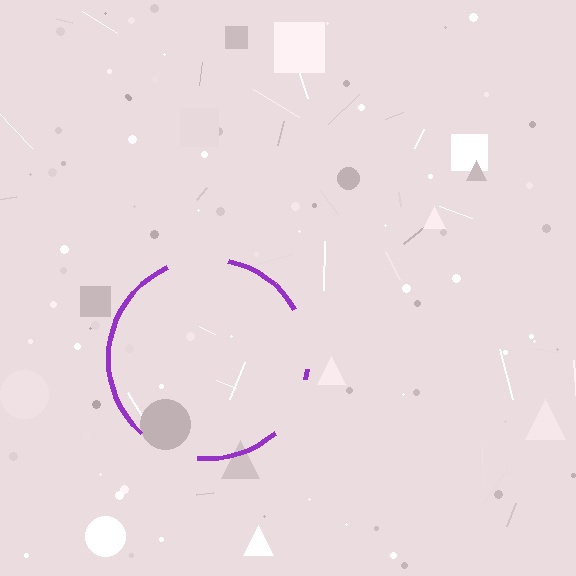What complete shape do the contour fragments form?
The contour fragments form a circle.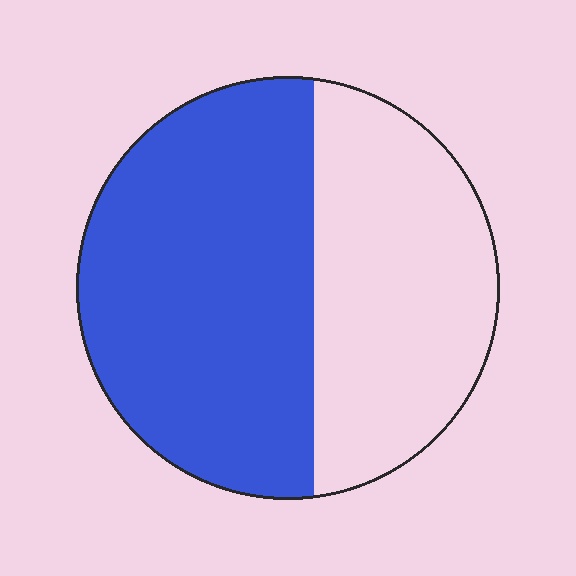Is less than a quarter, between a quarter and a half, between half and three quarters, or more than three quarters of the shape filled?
Between half and three quarters.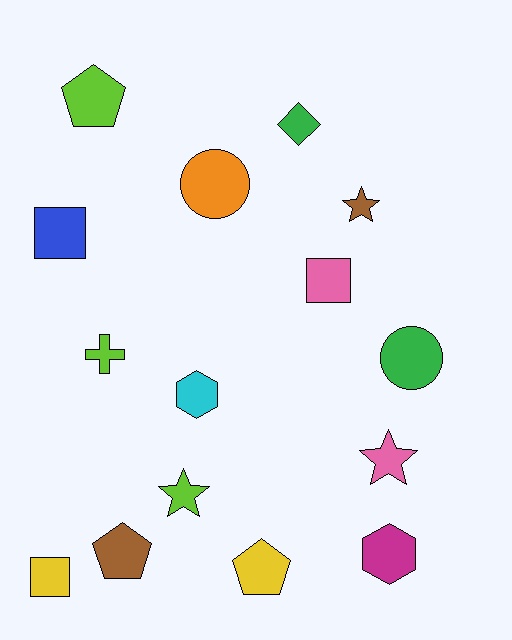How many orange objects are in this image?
There is 1 orange object.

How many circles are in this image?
There are 2 circles.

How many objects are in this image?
There are 15 objects.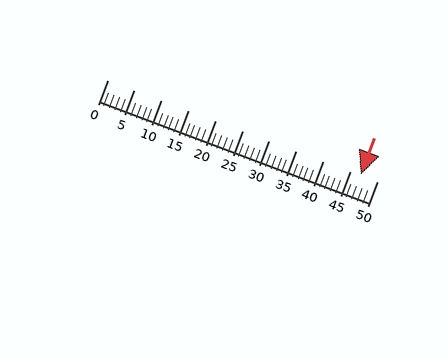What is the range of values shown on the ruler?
The ruler shows values from 0 to 50.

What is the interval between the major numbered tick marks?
The major tick marks are spaced 5 units apart.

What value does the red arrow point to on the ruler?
The red arrow points to approximately 47.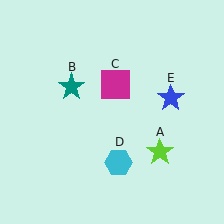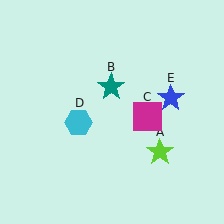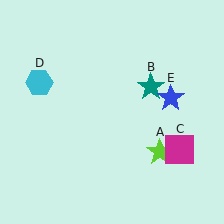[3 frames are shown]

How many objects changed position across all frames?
3 objects changed position: teal star (object B), magenta square (object C), cyan hexagon (object D).